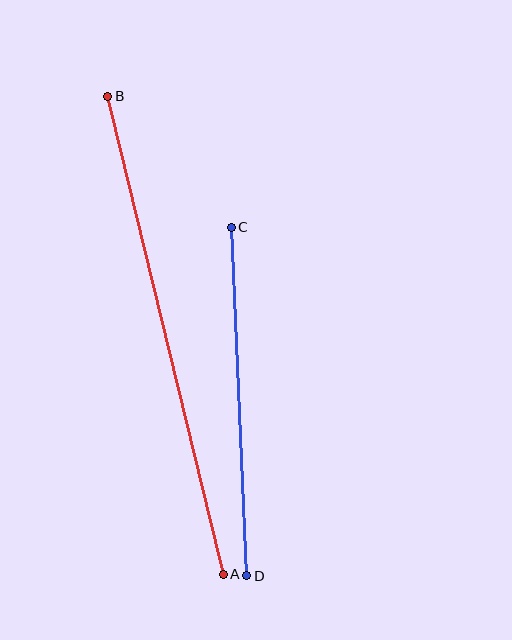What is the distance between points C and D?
The distance is approximately 348 pixels.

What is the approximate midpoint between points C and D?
The midpoint is at approximately (239, 401) pixels.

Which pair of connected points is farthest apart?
Points A and B are farthest apart.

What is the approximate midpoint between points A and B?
The midpoint is at approximately (166, 335) pixels.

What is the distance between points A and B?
The distance is approximately 492 pixels.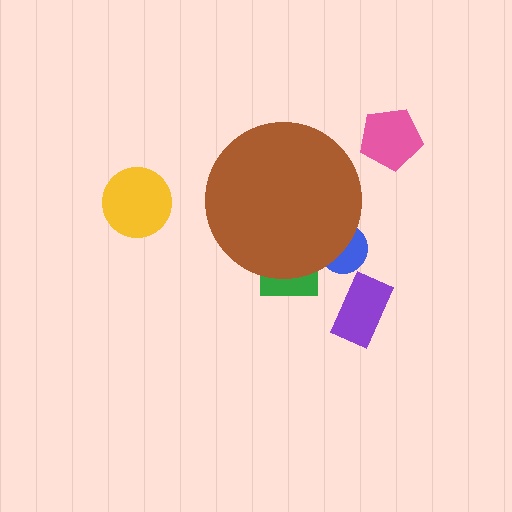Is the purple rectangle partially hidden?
No, the purple rectangle is fully visible.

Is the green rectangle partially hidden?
Yes, the green rectangle is partially hidden behind the brown circle.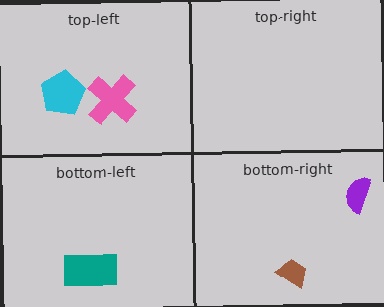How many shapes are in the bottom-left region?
1.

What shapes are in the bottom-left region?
The teal rectangle.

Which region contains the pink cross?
The top-left region.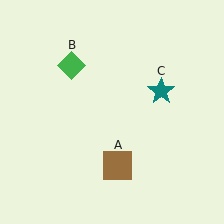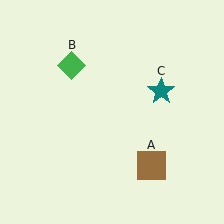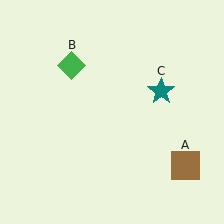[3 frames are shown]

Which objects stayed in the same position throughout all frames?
Green diamond (object B) and teal star (object C) remained stationary.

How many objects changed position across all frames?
1 object changed position: brown square (object A).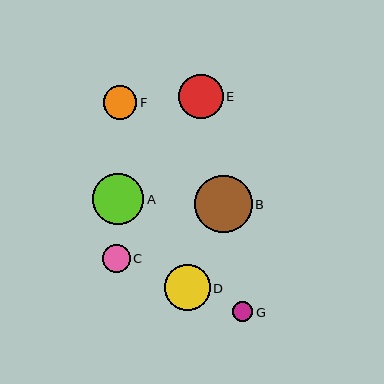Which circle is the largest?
Circle B is the largest with a size of approximately 58 pixels.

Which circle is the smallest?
Circle G is the smallest with a size of approximately 20 pixels.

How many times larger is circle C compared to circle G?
Circle C is approximately 1.4 times the size of circle G.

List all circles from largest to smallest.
From largest to smallest: B, A, D, E, F, C, G.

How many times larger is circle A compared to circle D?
Circle A is approximately 1.1 times the size of circle D.